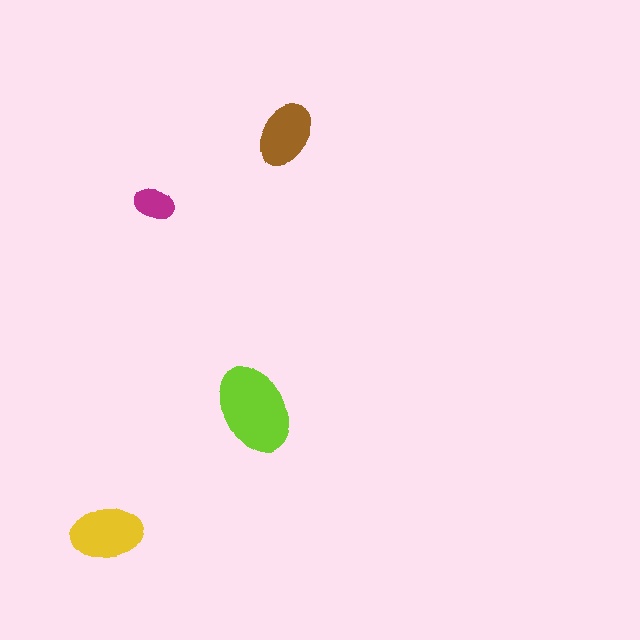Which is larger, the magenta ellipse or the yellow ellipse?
The yellow one.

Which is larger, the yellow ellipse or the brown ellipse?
The yellow one.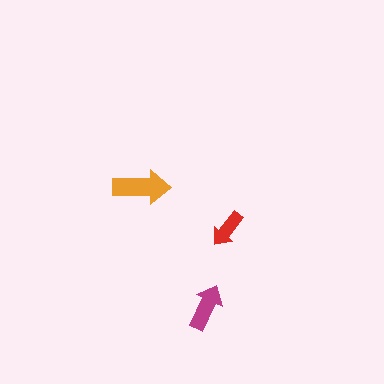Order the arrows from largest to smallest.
the orange one, the magenta one, the red one.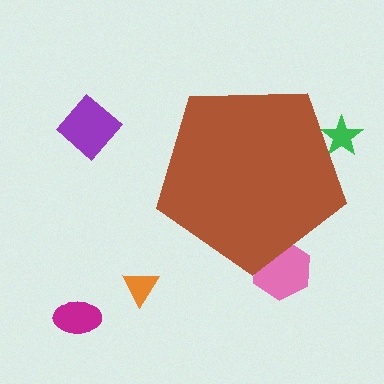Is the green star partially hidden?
Yes, the green star is partially hidden behind the brown pentagon.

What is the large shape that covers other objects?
A brown pentagon.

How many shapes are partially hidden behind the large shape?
2 shapes are partially hidden.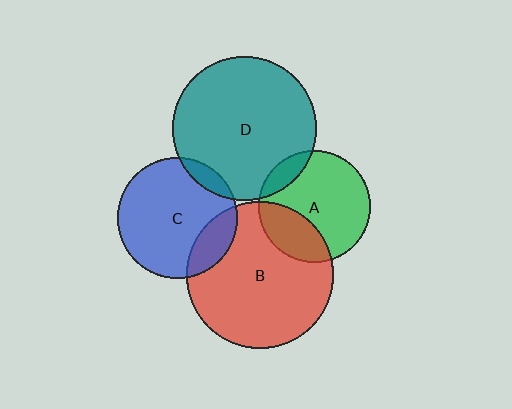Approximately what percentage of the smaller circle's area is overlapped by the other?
Approximately 10%.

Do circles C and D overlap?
Yes.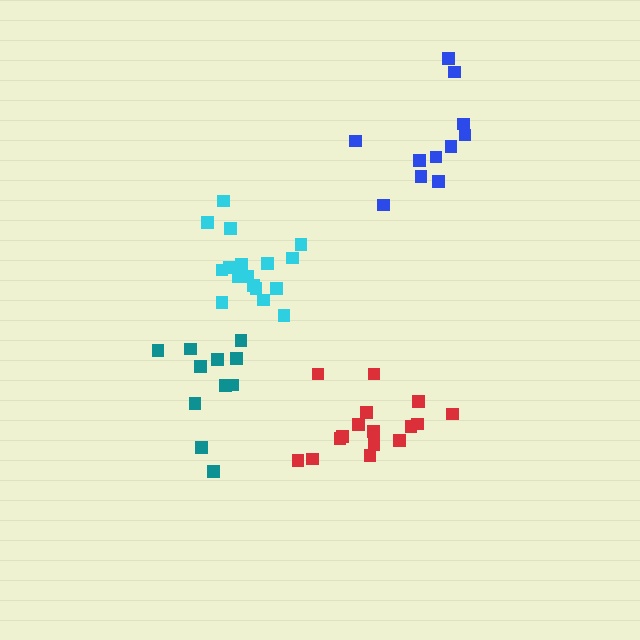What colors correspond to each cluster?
The clusters are colored: red, teal, cyan, blue.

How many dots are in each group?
Group 1: 16 dots, Group 2: 11 dots, Group 3: 17 dots, Group 4: 11 dots (55 total).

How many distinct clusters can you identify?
There are 4 distinct clusters.